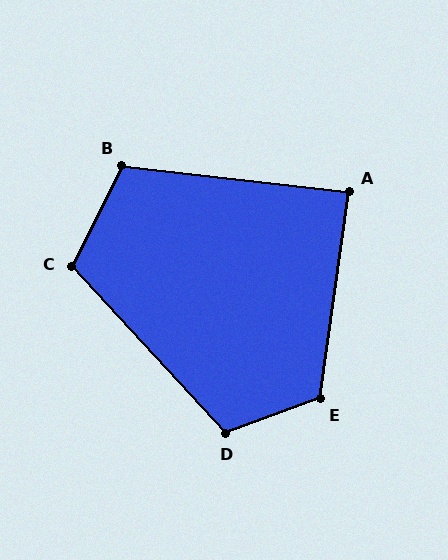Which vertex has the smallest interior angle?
A, at approximately 89 degrees.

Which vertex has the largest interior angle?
E, at approximately 118 degrees.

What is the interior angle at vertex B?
Approximately 110 degrees (obtuse).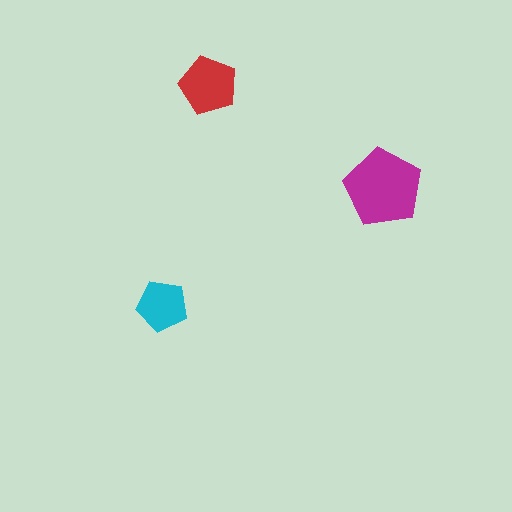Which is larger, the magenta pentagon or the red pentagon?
The magenta one.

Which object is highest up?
The red pentagon is topmost.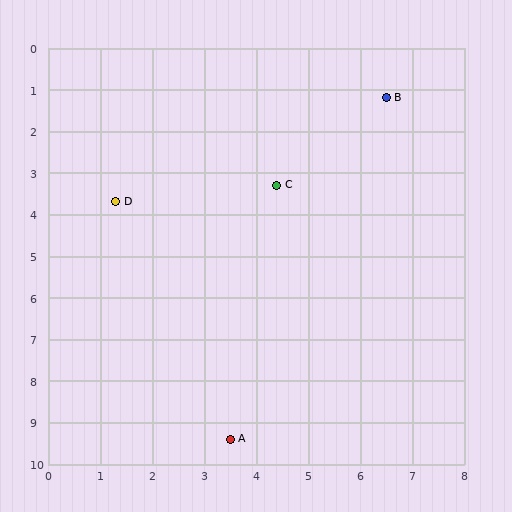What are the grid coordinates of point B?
Point B is at approximately (6.5, 1.2).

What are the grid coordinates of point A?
Point A is at approximately (3.5, 9.4).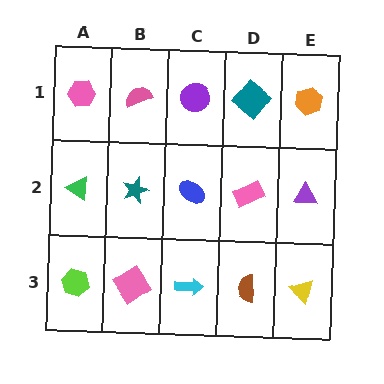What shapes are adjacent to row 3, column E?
A purple triangle (row 2, column E), a brown semicircle (row 3, column D).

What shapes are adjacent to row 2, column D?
A teal diamond (row 1, column D), a brown semicircle (row 3, column D), a blue ellipse (row 2, column C), a purple triangle (row 2, column E).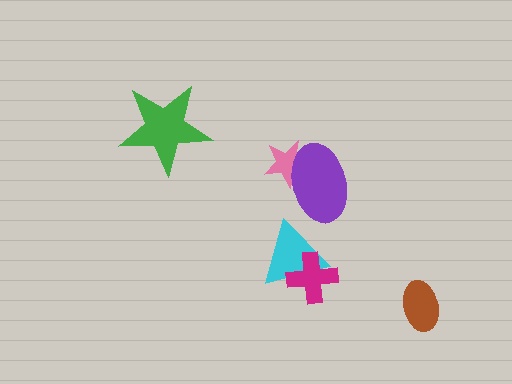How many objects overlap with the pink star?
1 object overlaps with the pink star.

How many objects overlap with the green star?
0 objects overlap with the green star.